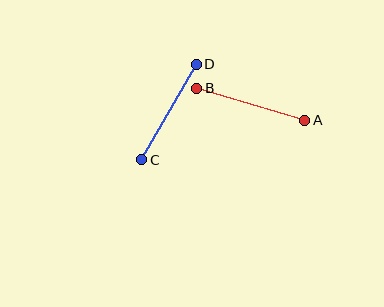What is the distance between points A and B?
The distance is approximately 112 pixels.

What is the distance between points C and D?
The distance is approximately 110 pixels.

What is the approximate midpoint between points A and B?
The midpoint is at approximately (251, 104) pixels.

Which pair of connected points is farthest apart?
Points A and B are farthest apart.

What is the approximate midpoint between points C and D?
The midpoint is at approximately (169, 112) pixels.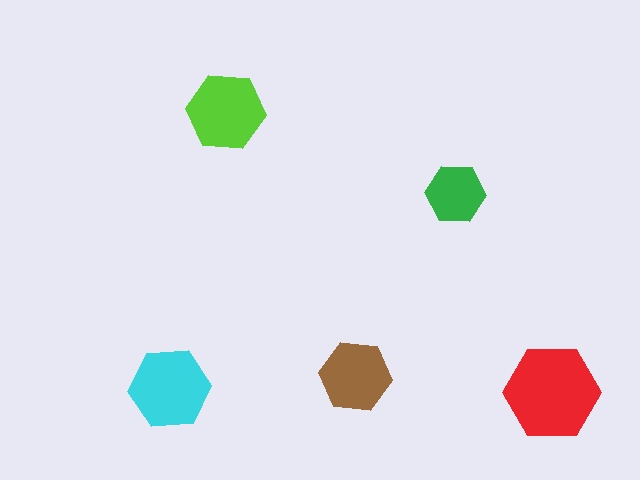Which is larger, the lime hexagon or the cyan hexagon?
The cyan one.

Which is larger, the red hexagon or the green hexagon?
The red one.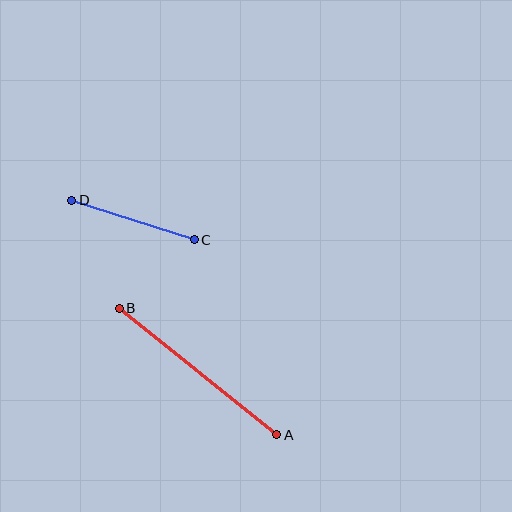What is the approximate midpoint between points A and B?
The midpoint is at approximately (198, 372) pixels.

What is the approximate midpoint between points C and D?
The midpoint is at approximately (133, 220) pixels.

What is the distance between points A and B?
The distance is approximately 202 pixels.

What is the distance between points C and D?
The distance is approximately 129 pixels.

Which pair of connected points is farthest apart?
Points A and B are farthest apart.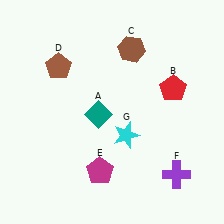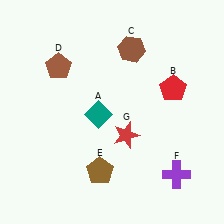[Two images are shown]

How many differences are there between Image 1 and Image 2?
There are 2 differences between the two images.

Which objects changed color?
E changed from magenta to brown. G changed from cyan to red.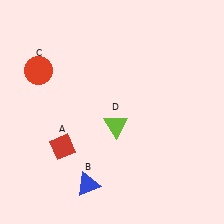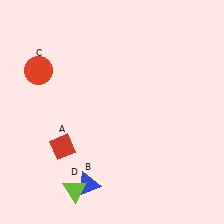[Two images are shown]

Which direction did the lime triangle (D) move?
The lime triangle (D) moved down.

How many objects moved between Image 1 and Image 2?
1 object moved between the two images.